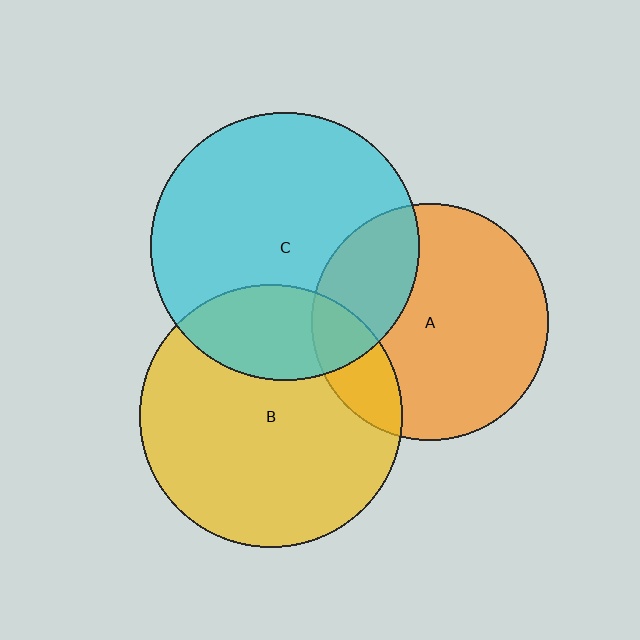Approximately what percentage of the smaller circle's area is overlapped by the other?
Approximately 25%.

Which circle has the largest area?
Circle C (cyan).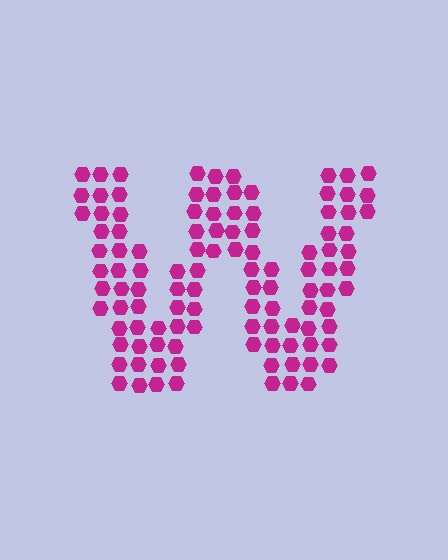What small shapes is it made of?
It is made of small hexagons.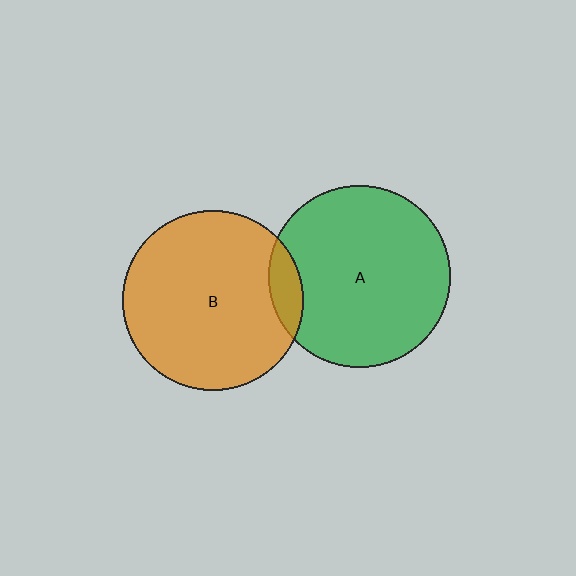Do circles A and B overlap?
Yes.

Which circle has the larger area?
Circle A (green).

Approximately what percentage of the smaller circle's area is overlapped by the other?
Approximately 10%.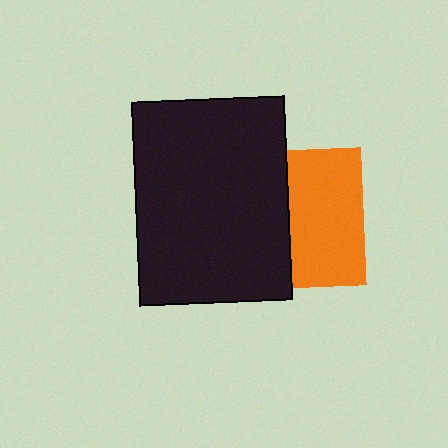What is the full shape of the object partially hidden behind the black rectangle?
The partially hidden object is an orange square.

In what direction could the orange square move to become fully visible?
The orange square could move right. That would shift it out from behind the black rectangle entirely.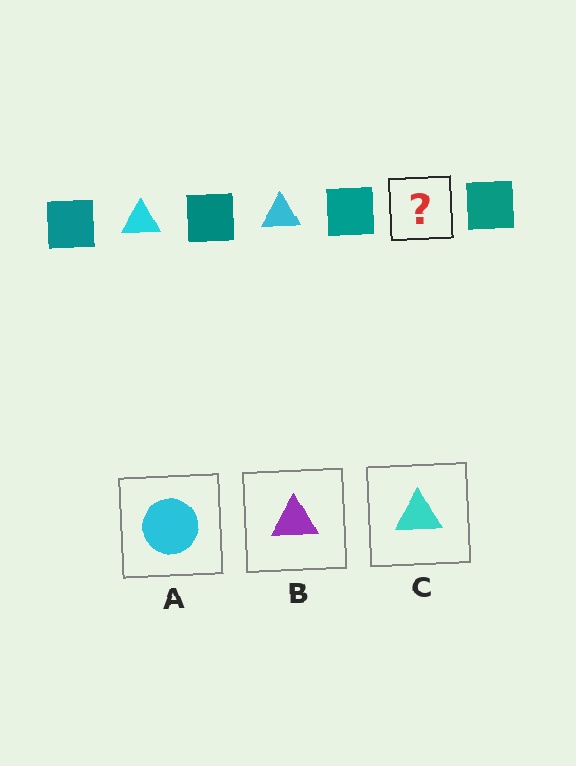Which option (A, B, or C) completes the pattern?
C.